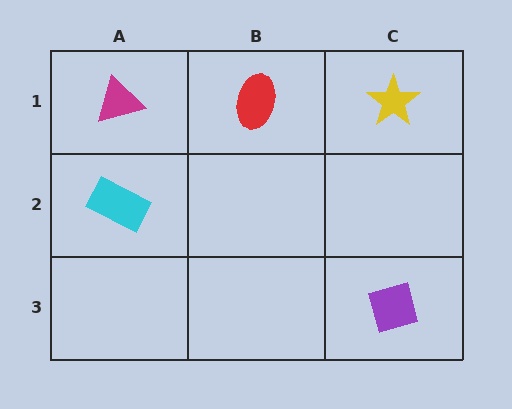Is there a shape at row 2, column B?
No, that cell is empty.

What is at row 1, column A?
A magenta triangle.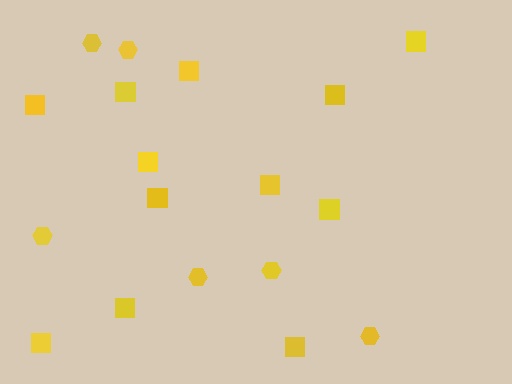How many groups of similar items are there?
There are 2 groups: one group of squares (12) and one group of hexagons (6).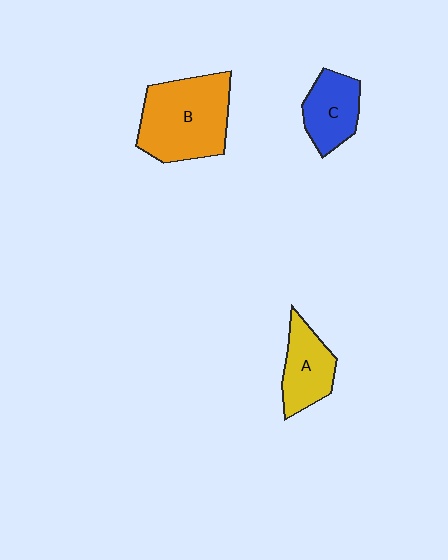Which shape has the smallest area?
Shape C (blue).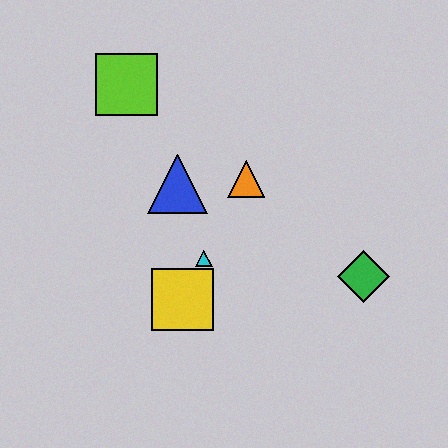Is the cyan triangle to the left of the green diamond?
Yes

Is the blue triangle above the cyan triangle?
Yes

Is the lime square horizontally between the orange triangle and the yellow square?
No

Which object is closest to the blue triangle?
The orange triangle is closest to the blue triangle.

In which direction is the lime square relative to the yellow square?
The lime square is above the yellow square.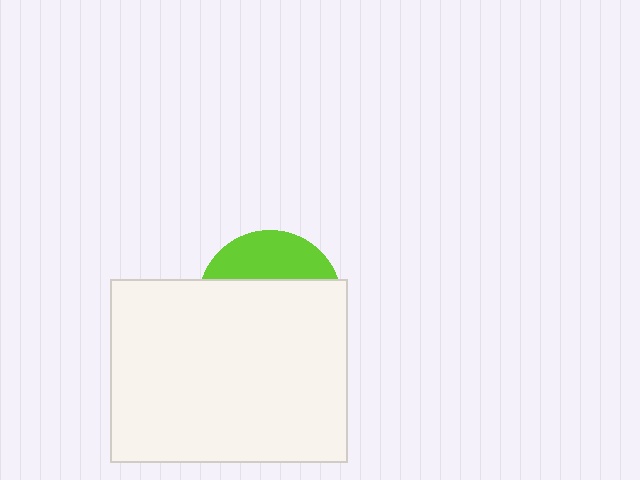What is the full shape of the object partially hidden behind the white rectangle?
The partially hidden object is a lime circle.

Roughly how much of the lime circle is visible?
A small part of it is visible (roughly 30%).